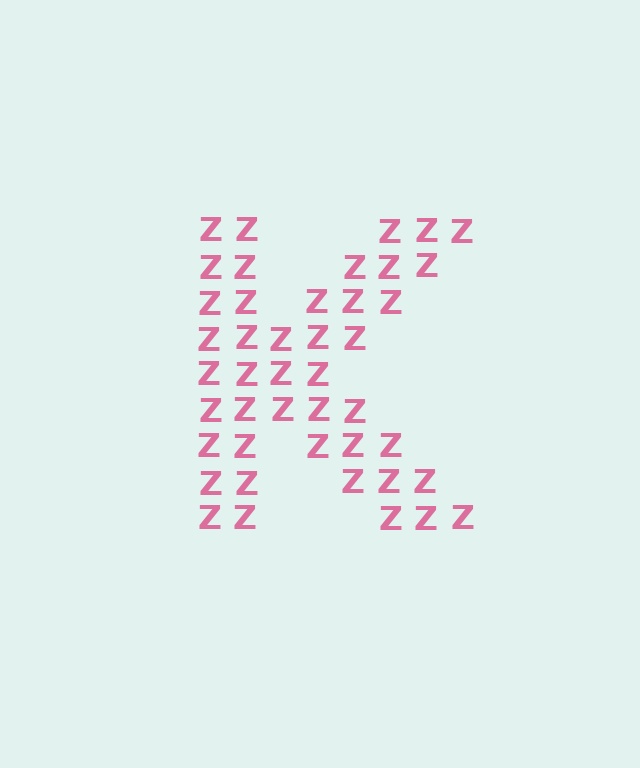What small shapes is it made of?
It is made of small letter Z's.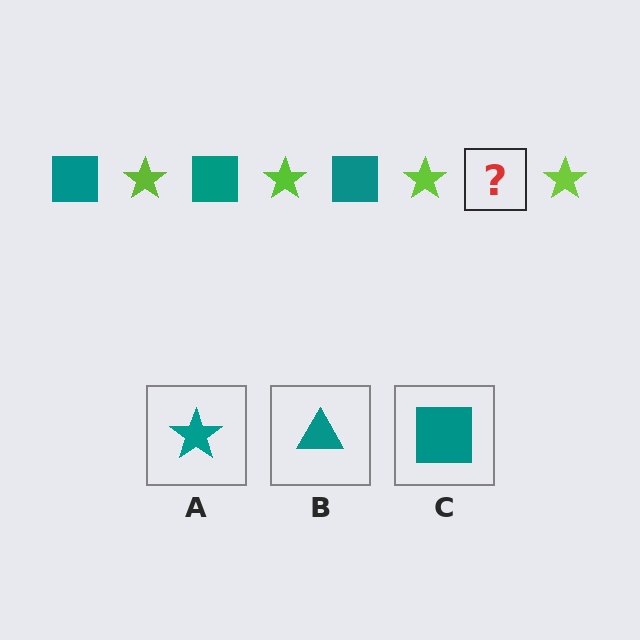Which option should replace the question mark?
Option C.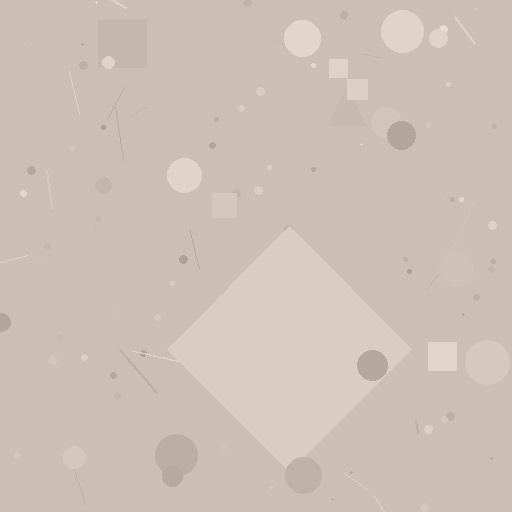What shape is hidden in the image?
A diamond is hidden in the image.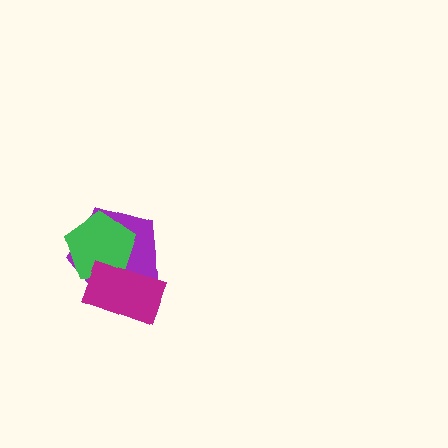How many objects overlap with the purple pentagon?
2 objects overlap with the purple pentagon.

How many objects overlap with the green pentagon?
2 objects overlap with the green pentagon.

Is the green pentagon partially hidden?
Yes, it is partially covered by another shape.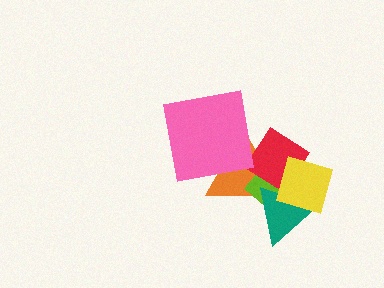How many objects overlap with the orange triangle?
5 objects overlap with the orange triangle.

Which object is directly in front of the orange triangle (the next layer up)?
The lime diamond is directly in front of the orange triangle.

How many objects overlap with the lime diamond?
4 objects overlap with the lime diamond.